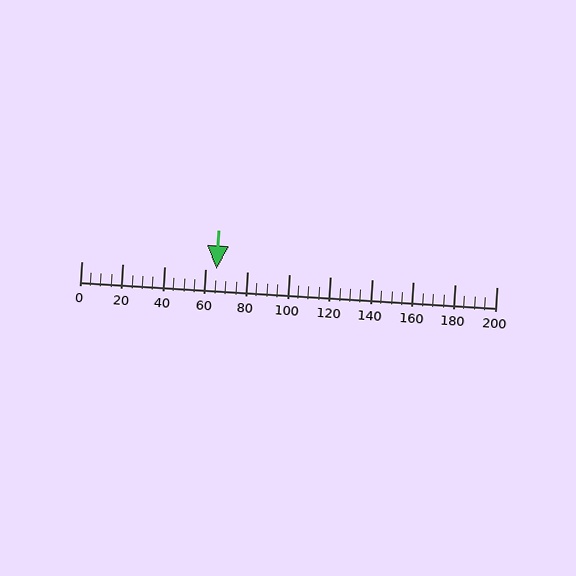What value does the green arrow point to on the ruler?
The green arrow points to approximately 65.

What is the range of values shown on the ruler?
The ruler shows values from 0 to 200.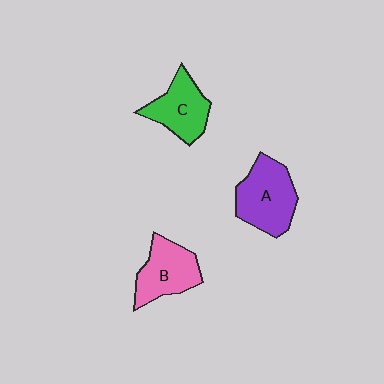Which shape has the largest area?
Shape A (purple).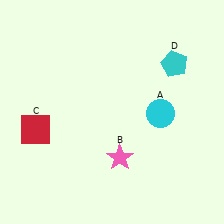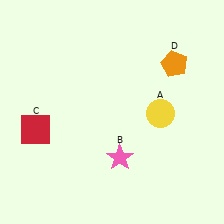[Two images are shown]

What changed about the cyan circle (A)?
In Image 1, A is cyan. In Image 2, it changed to yellow.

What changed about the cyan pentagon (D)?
In Image 1, D is cyan. In Image 2, it changed to orange.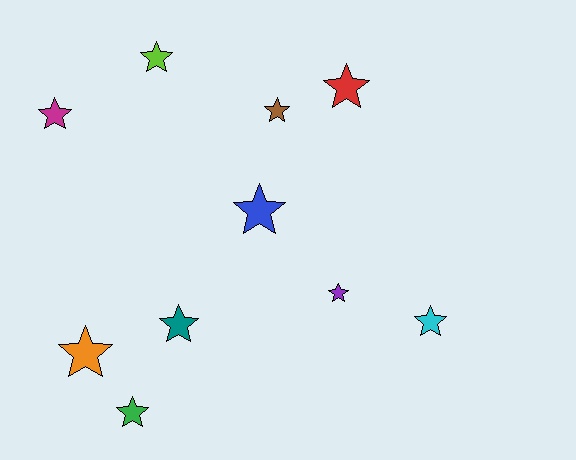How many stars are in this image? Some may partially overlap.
There are 10 stars.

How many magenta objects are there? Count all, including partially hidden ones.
There is 1 magenta object.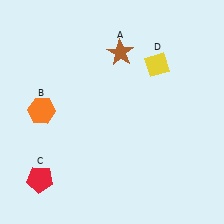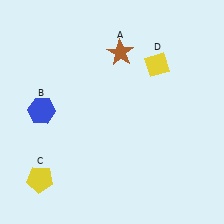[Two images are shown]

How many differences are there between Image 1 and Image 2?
There are 2 differences between the two images.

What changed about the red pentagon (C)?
In Image 1, C is red. In Image 2, it changed to yellow.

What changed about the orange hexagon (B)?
In Image 1, B is orange. In Image 2, it changed to blue.